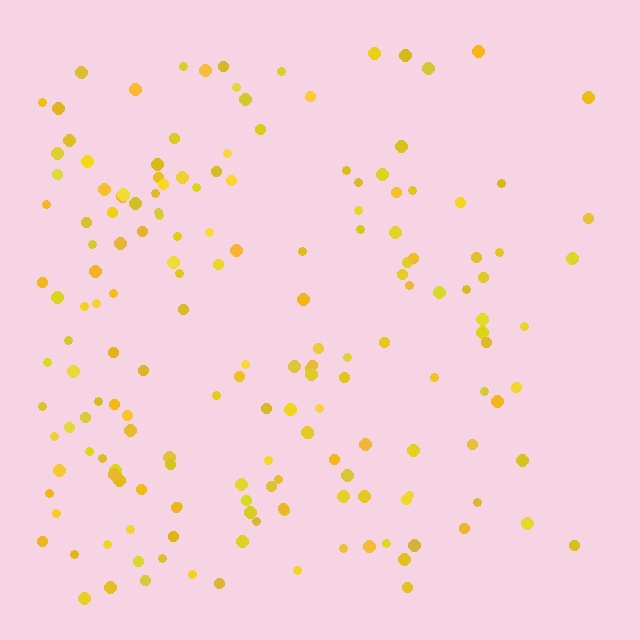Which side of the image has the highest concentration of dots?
The left.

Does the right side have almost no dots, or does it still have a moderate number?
Still a moderate number, just noticeably fewer than the left.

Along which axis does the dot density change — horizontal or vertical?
Horizontal.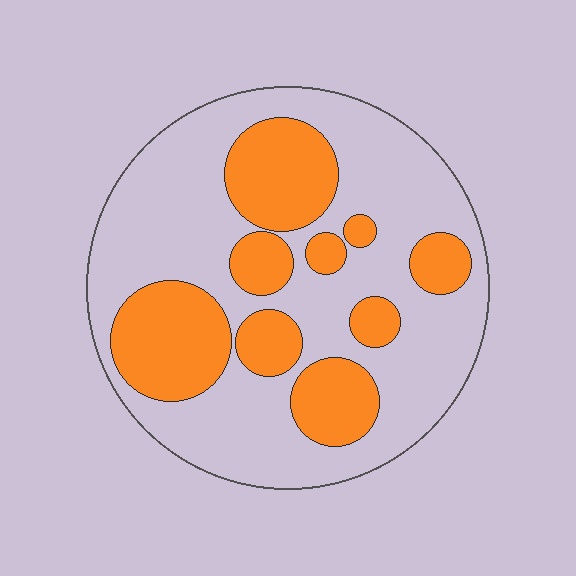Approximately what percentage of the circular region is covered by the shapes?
Approximately 35%.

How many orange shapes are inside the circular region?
9.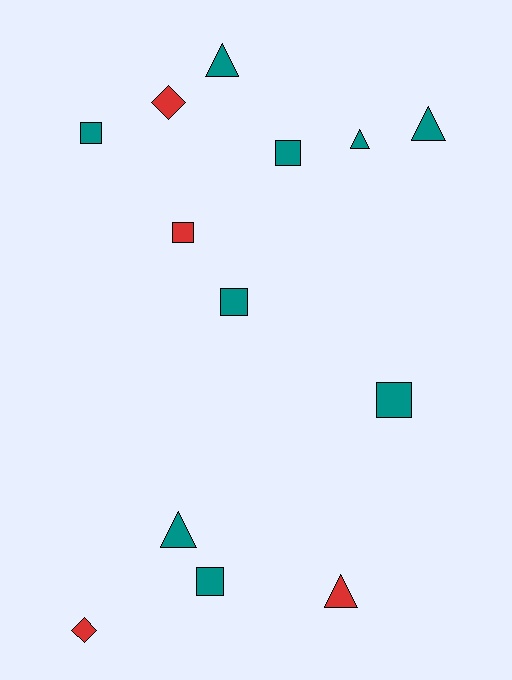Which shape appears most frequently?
Square, with 6 objects.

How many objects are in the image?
There are 13 objects.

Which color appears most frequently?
Teal, with 9 objects.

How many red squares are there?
There is 1 red square.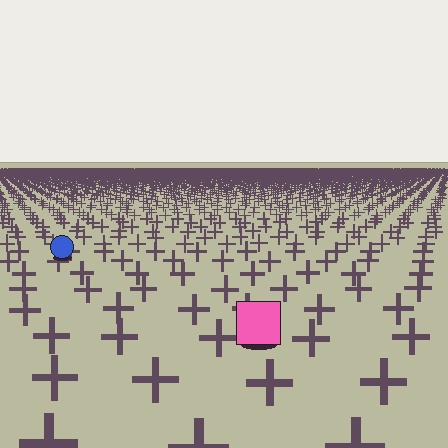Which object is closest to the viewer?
The pink square is closest. The texture marks near it are larger and more spread out.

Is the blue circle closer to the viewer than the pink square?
No. The pink square is closer — you can tell from the texture gradient: the ground texture is coarser near it.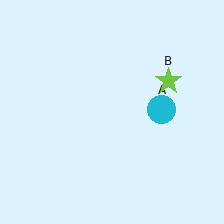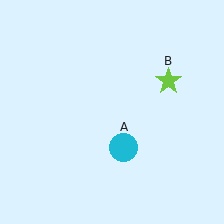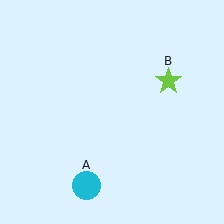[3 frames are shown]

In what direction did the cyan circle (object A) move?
The cyan circle (object A) moved down and to the left.